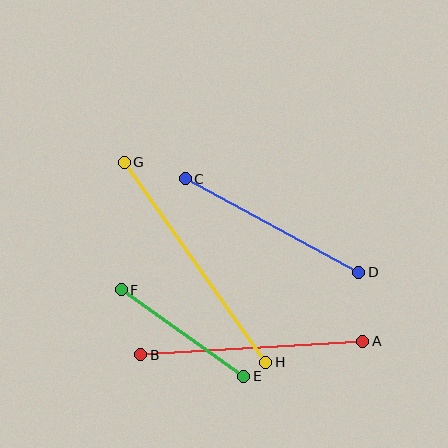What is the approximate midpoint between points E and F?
The midpoint is at approximately (183, 333) pixels.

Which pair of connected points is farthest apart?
Points G and H are farthest apart.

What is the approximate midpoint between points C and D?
The midpoint is at approximately (272, 226) pixels.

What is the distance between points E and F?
The distance is approximately 150 pixels.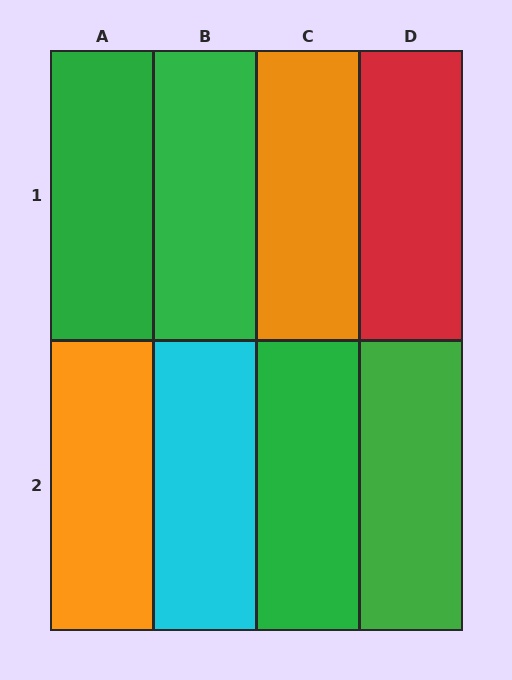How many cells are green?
4 cells are green.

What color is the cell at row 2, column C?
Green.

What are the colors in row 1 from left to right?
Green, green, orange, red.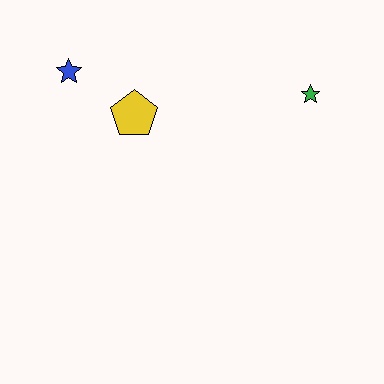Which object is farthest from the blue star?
The green star is farthest from the blue star.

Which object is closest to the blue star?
The yellow pentagon is closest to the blue star.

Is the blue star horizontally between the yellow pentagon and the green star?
No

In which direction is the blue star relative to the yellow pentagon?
The blue star is to the left of the yellow pentagon.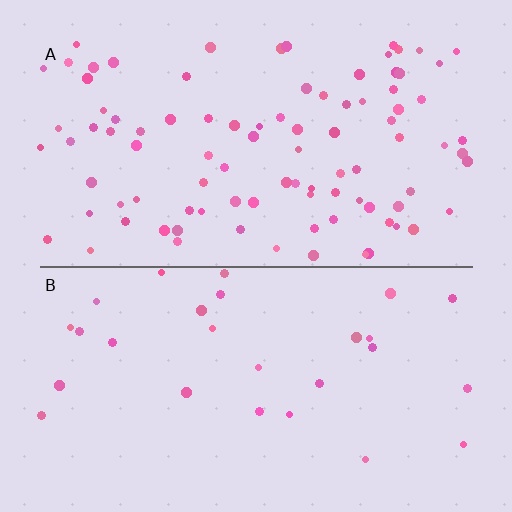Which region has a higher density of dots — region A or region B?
A (the top).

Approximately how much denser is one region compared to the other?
Approximately 3.4× — region A over region B.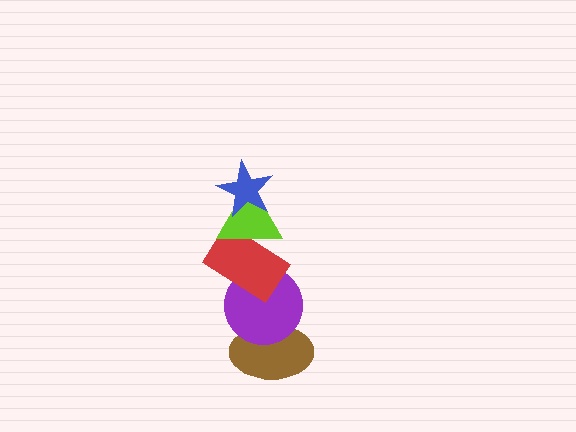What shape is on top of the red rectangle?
The lime triangle is on top of the red rectangle.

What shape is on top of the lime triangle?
The blue star is on top of the lime triangle.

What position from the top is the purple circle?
The purple circle is 4th from the top.